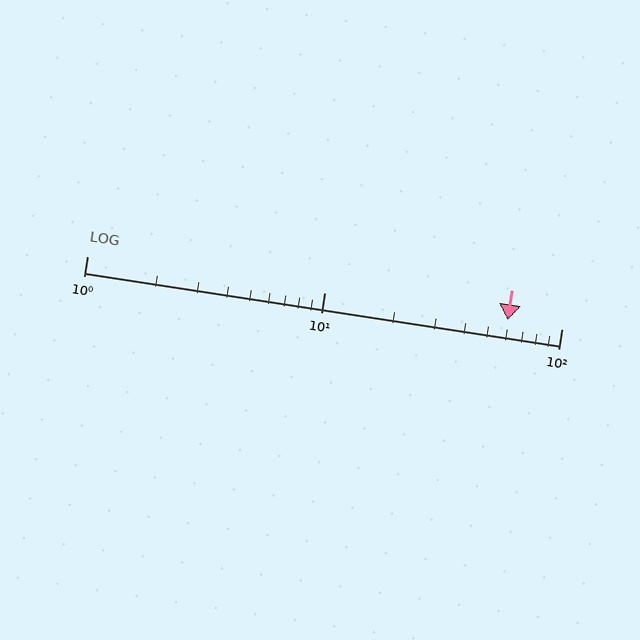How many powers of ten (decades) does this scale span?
The scale spans 2 decades, from 1 to 100.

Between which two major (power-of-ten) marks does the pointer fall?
The pointer is between 10 and 100.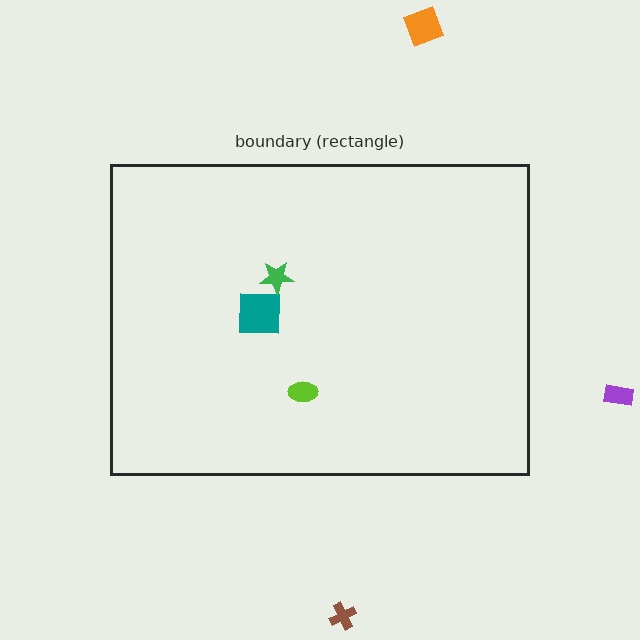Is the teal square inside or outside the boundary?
Inside.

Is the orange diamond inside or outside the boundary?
Outside.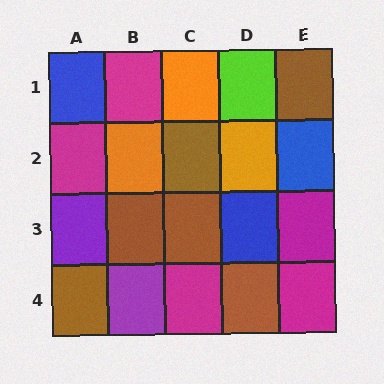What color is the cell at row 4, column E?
Magenta.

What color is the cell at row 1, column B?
Magenta.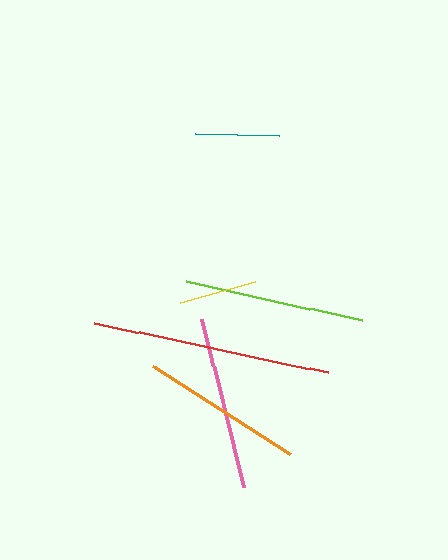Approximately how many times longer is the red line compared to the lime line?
The red line is approximately 1.3 times the length of the lime line.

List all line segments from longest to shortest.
From longest to shortest: red, lime, pink, orange, teal, yellow.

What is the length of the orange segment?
The orange segment is approximately 162 pixels long.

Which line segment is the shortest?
The yellow line is the shortest at approximately 77 pixels.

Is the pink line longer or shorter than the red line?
The red line is longer than the pink line.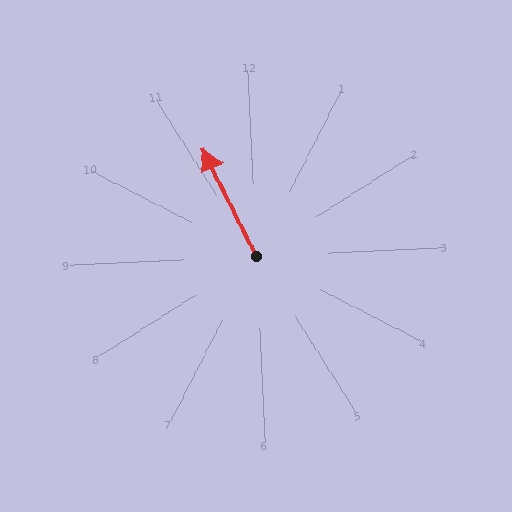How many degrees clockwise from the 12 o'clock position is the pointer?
Approximately 336 degrees.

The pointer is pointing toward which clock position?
Roughly 11 o'clock.